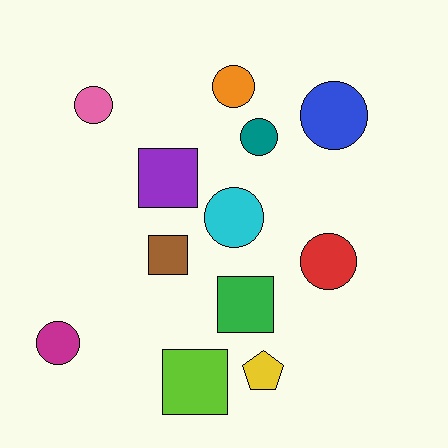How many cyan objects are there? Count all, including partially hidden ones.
There is 1 cyan object.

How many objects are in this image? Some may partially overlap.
There are 12 objects.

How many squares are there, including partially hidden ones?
There are 4 squares.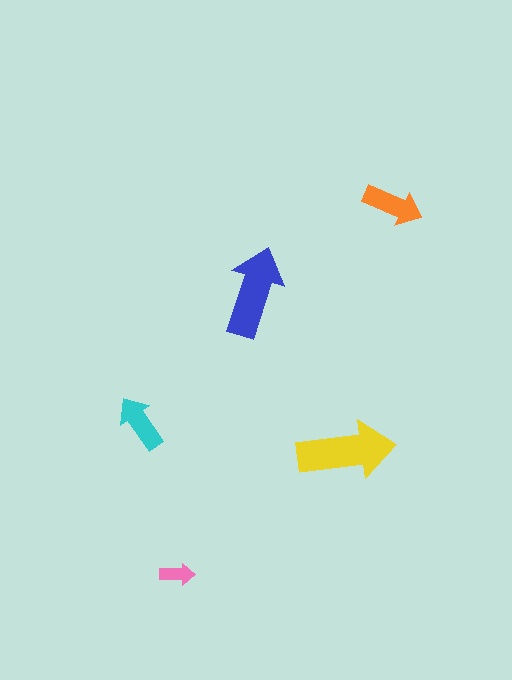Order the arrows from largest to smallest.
the yellow one, the blue one, the orange one, the cyan one, the pink one.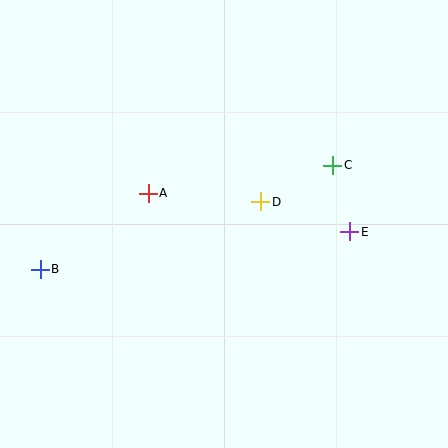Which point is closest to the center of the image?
Point D at (261, 202) is closest to the center.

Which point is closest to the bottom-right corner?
Point E is closest to the bottom-right corner.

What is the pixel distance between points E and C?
The distance between E and C is 68 pixels.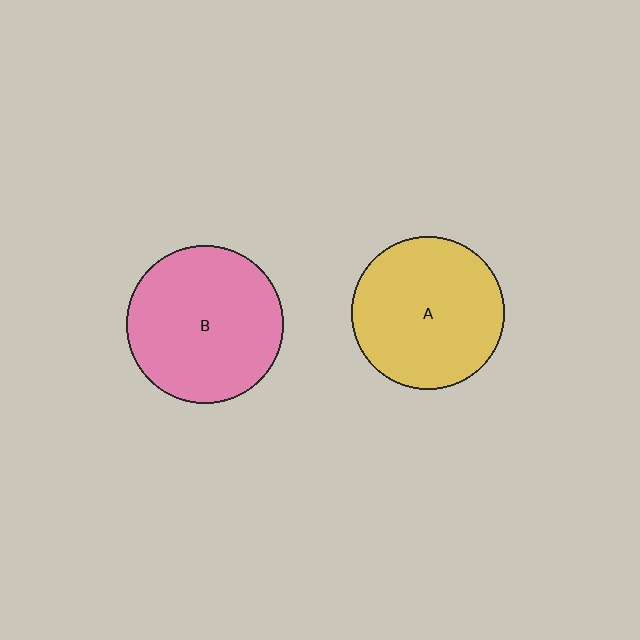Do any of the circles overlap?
No, none of the circles overlap.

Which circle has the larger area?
Circle B (pink).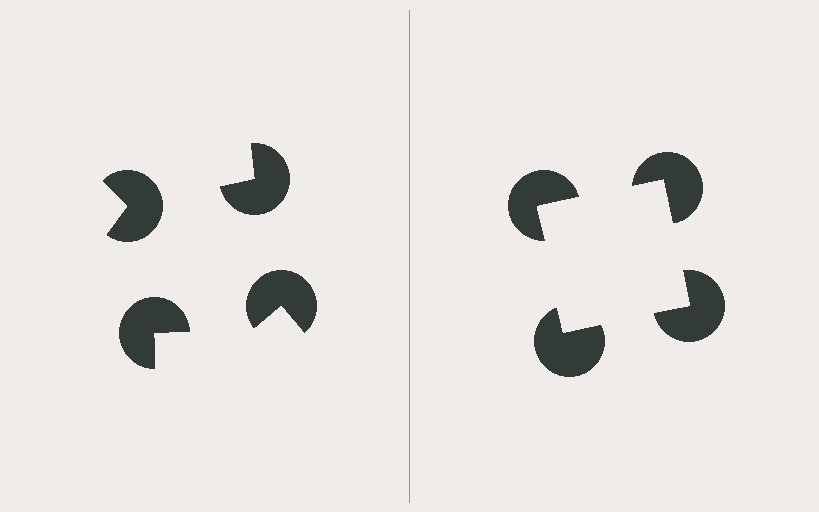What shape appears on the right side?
An illusory square.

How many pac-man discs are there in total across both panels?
8 — 4 on each side.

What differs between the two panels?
The pac-man discs are positioned identically on both sides; only the wedge orientations differ. On the right they align to a square; on the left they are misaligned.